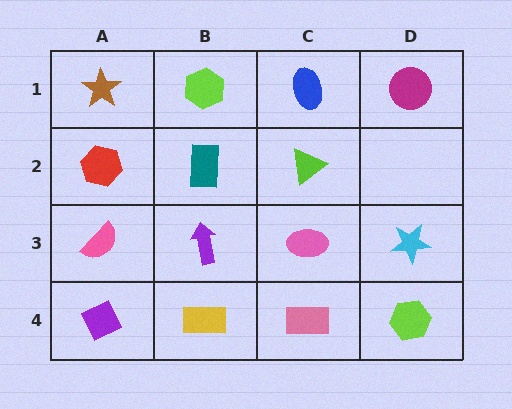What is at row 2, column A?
A red hexagon.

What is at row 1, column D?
A magenta circle.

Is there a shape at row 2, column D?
No, that cell is empty.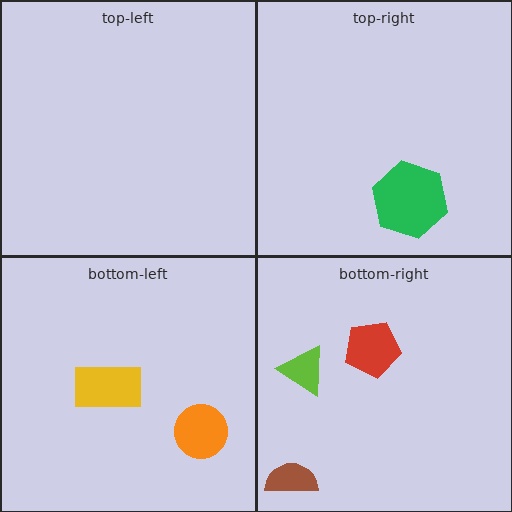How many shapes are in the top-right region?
1.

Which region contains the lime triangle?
The bottom-right region.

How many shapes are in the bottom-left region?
2.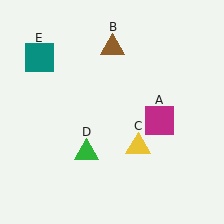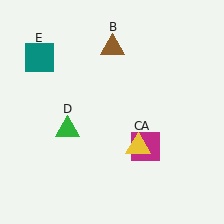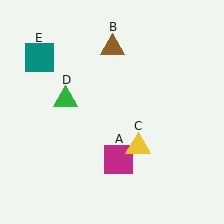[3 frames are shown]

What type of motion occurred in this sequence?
The magenta square (object A), green triangle (object D) rotated clockwise around the center of the scene.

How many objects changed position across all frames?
2 objects changed position: magenta square (object A), green triangle (object D).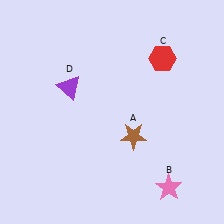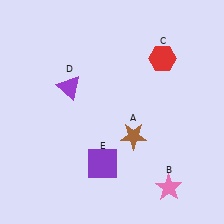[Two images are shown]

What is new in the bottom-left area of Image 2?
A purple square (E) was added in the bottom-left area of Image 2.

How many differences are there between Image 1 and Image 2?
There is 1 difference between the two images.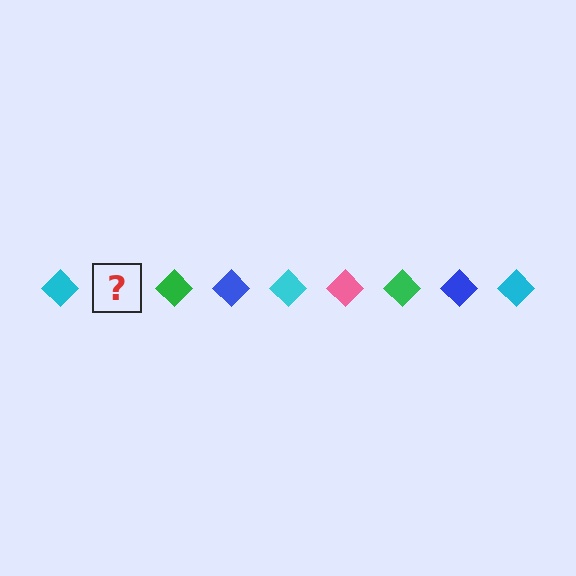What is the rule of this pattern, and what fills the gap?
The rule is that the pattern cycles through cyan, pink, green, blue diamonds. The gap should be filled with a pink diamond.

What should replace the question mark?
The question mark should be replaced with a pink diamond.